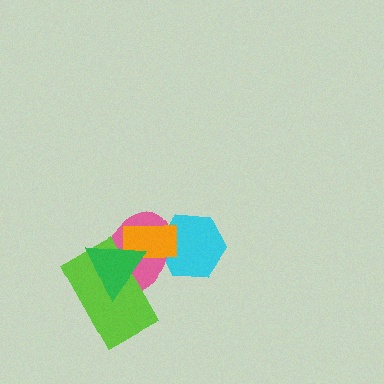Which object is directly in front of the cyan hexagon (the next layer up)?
The pink ellipse is directly in front of the cyan hexagon.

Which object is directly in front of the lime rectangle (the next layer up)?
The orange rectangle is directly in front of the lime rectangle.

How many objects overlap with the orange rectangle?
4 objects overlap with the orange rectangle.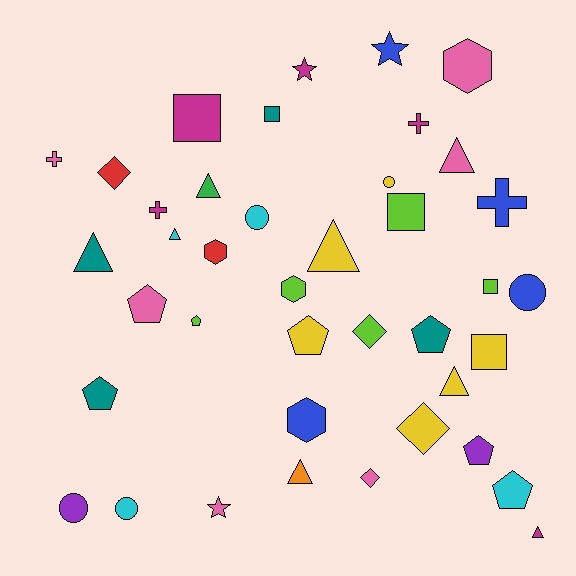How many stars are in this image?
There are 3 stars.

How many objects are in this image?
There are 40 objects.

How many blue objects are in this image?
There are 4 blue objects.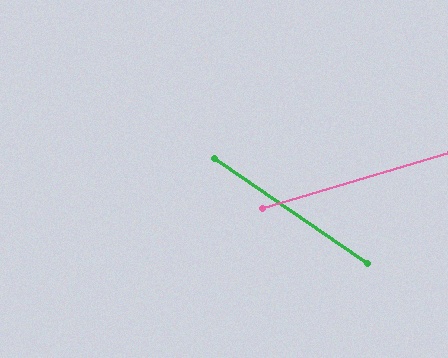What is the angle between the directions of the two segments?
Approximately 51 degrees.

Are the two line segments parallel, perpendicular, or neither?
Neither parallel nor perpendicular — they differ by about 51°.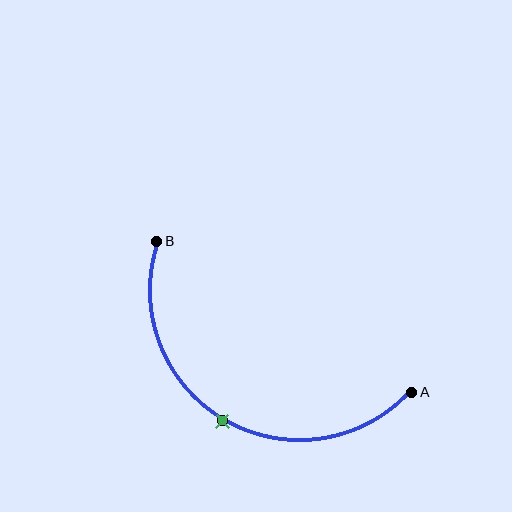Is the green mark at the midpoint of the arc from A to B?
Yes. The green mark lies on the arc at equal arc-length from both A and B — it is the arc midpoint.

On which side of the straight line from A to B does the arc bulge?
The arc bulges below the straight line connecting A and B.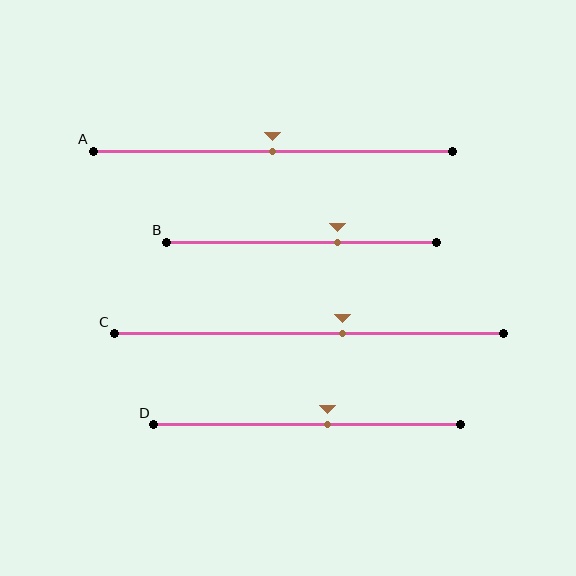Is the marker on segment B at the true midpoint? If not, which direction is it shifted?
No, the marker on segment B is shifted to the right by about 13% of the segment length.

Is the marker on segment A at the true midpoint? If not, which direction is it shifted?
Yes, the marker on segment A is at the true midpoint.